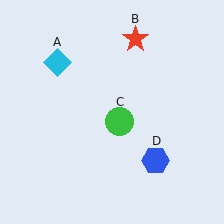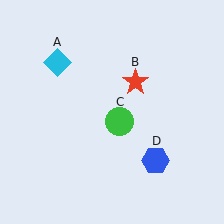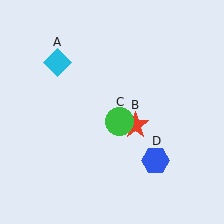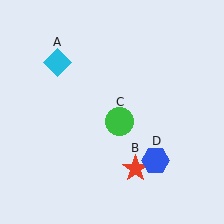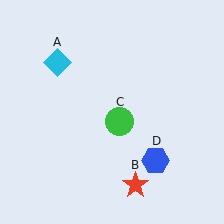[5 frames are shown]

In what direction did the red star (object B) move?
The red star (object B) moved down.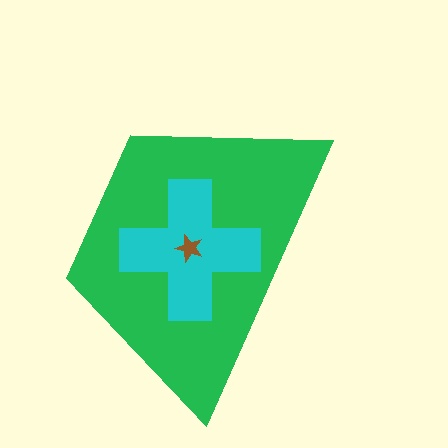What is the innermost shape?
The brown star.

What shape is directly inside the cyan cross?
The brown star.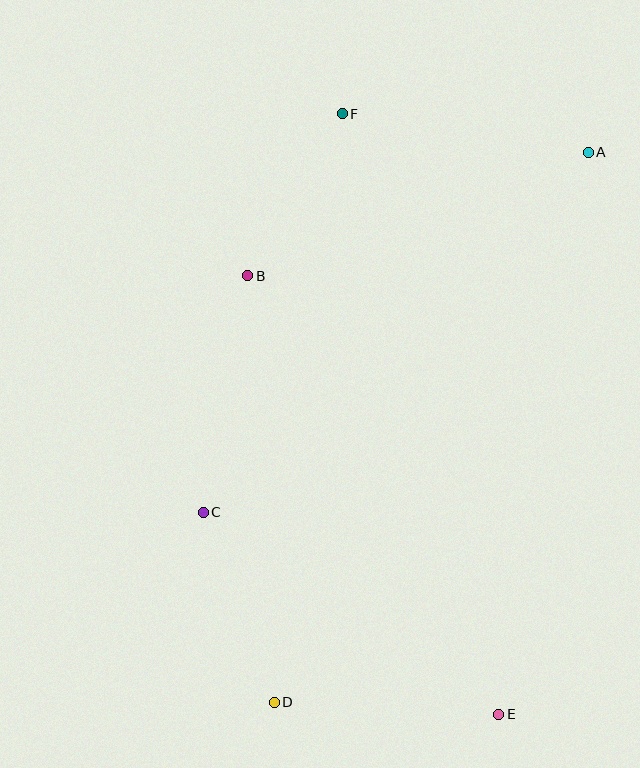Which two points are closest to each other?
Points B and F are closest to each other.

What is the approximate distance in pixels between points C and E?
The distance between C and E is approximately 358 pixels.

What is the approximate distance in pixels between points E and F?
The distance between E and F is approximately 621 pixels.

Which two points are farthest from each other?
Points A and D are farthest from each other.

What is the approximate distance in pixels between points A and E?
The distance between A and E is approximately 569 pixels.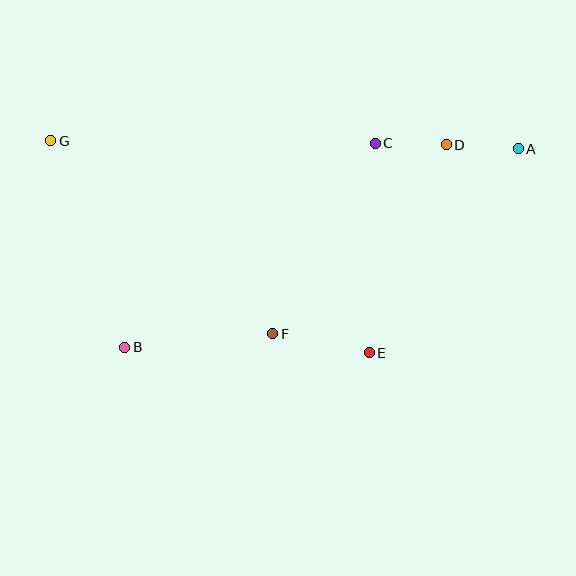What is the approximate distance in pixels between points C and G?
The distance between C and G is approximately 325 pixels.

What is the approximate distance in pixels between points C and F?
The distance between C and F is approximately 217 pixels.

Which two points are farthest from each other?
Points A and G are farthest from each other.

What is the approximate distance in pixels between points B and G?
The distance between B and G is approximately 219 pixels.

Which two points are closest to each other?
Points C and D are closest to each other.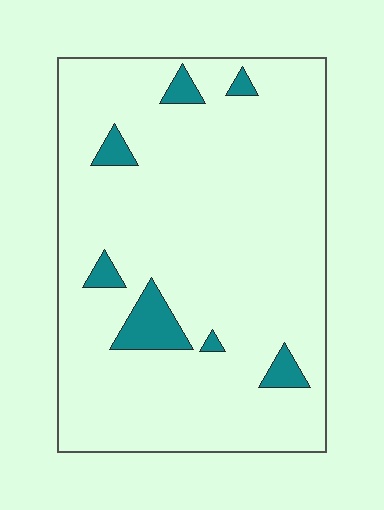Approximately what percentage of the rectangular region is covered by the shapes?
Approximately 10%.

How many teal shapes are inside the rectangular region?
7.